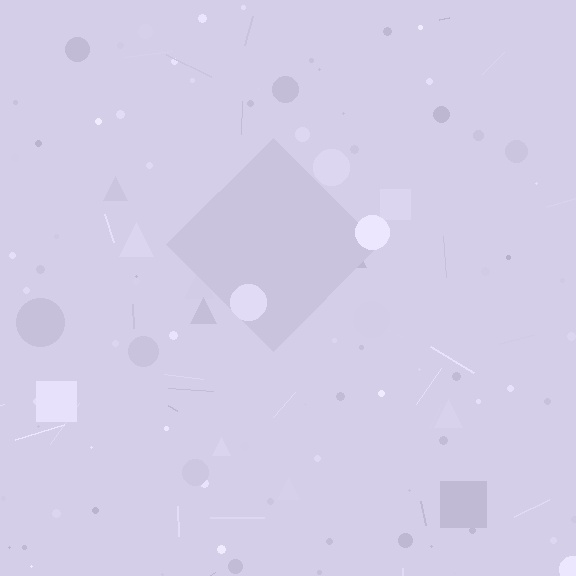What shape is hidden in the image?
A diamond is hidden in the image.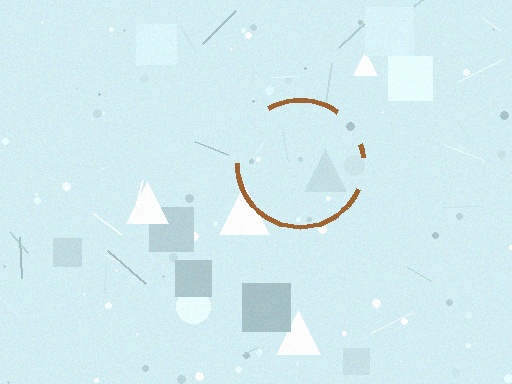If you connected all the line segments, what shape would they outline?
They would outline a circle.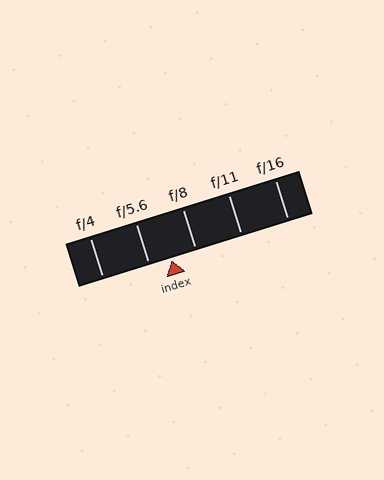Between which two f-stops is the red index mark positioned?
The index mark is between f/5.6 and f/8.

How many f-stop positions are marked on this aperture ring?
There are 5 f-stop positions marked.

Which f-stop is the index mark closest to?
The index mark is closest to f/5.6.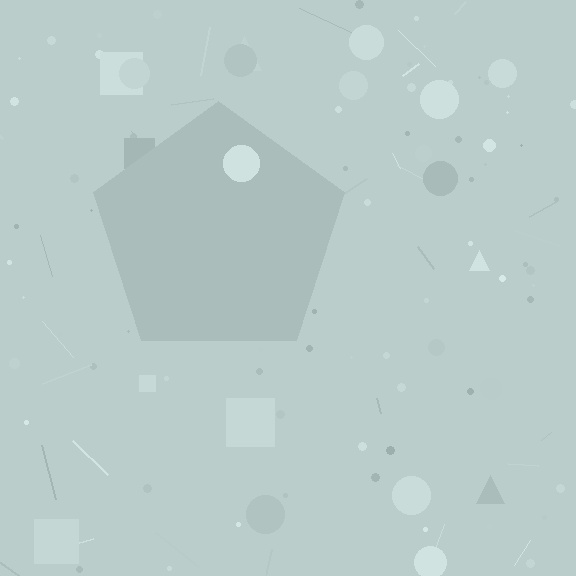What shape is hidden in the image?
A pentagon is hidden in the image.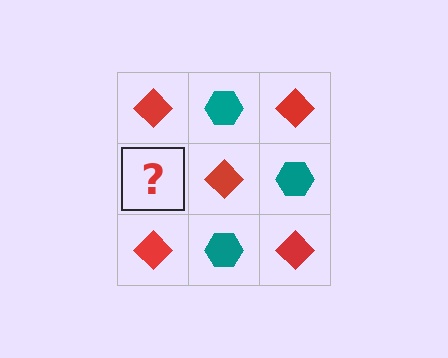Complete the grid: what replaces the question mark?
The question mark should be replaced with a teal hexagon.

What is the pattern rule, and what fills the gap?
The rule is that it alternates red diamond and teal hexagon in a checkerboard pattern. The gap should be filled with a teal hexagon.